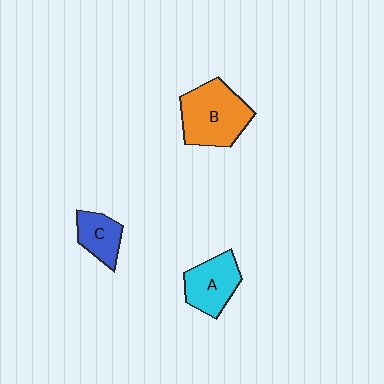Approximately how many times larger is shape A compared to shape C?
Approximately 1.4 times.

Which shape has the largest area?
Shape B (orange).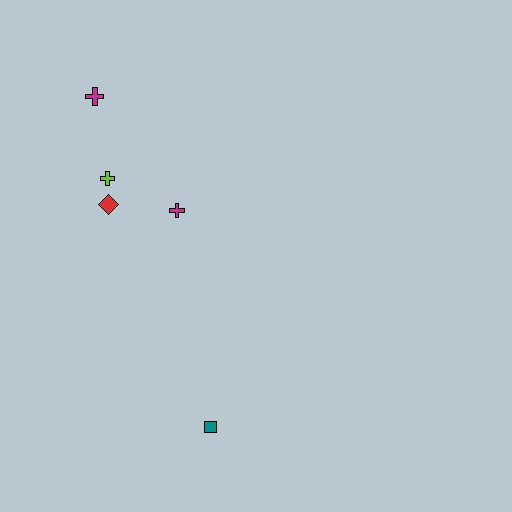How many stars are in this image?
There are no stars.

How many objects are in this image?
There are 5 objects.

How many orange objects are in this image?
There are no orange objects.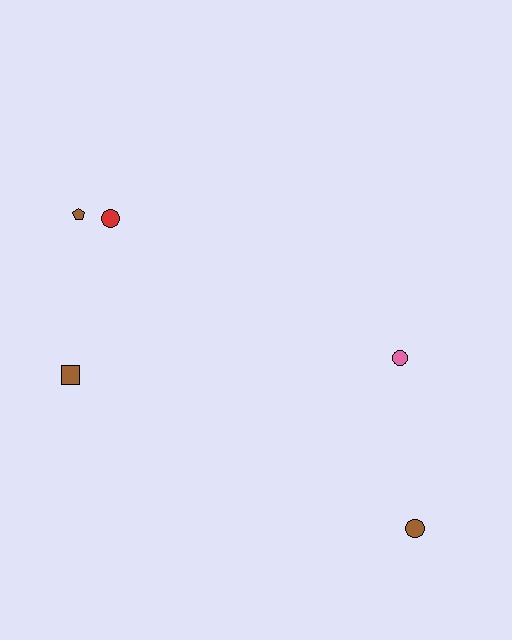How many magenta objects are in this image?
There are no magenta objects.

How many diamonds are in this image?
There are no diamonds.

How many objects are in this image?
There are 5 objects.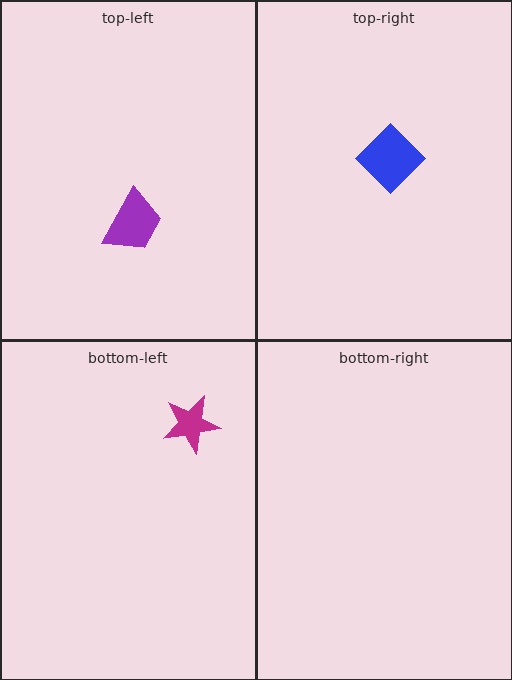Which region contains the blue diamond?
The top-right region.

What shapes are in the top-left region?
The purple trapezoid.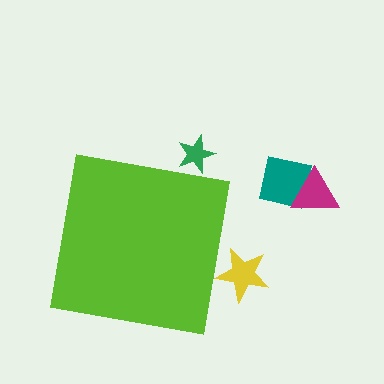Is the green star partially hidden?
Yes, the green star is partially hidden behind the lime square.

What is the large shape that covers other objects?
A lime square.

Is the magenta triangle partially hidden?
No, the magenta triangle is fully visible.